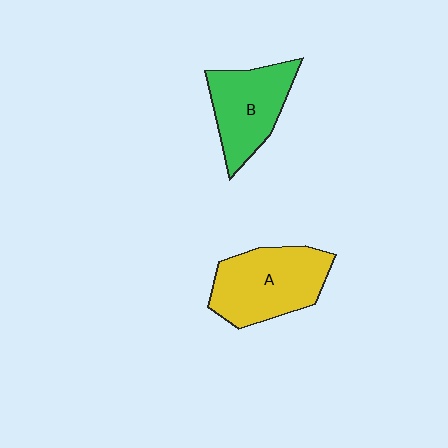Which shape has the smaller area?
Shape B (green).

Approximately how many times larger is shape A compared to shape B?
Approximately 1.2 times.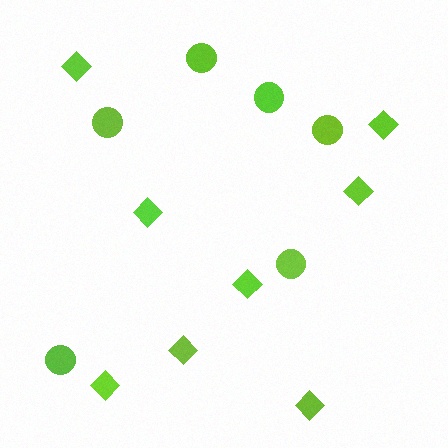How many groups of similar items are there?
There are 2 groups: one group of circles (6) and one group of diamonds (8).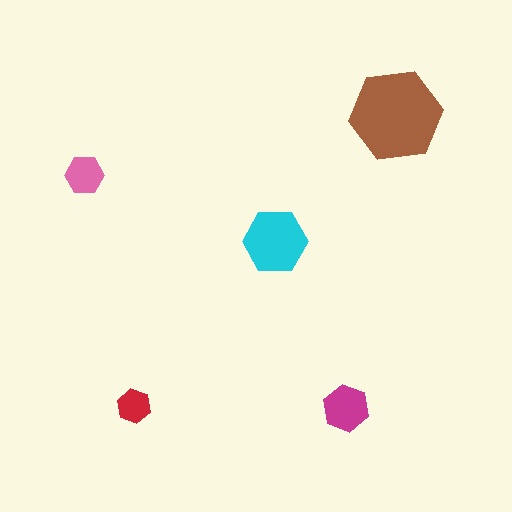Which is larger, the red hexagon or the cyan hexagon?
The cyan one.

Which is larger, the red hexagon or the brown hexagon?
The brown one.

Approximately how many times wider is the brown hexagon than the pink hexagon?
About 2.5 times wider.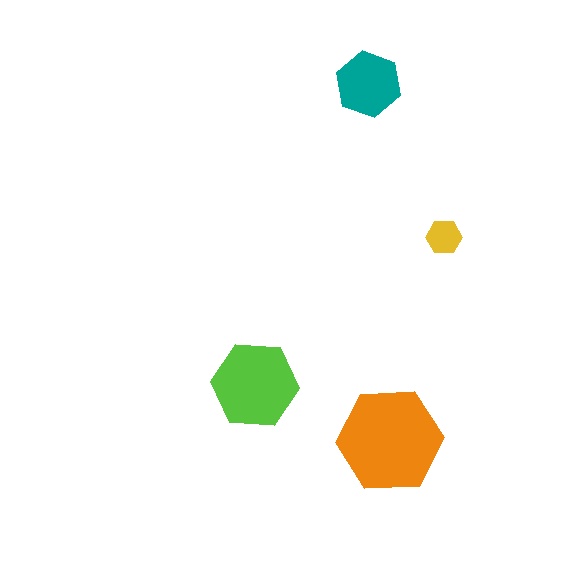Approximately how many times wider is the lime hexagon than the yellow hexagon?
About 2.5 times wider.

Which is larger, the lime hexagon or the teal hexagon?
The lime one.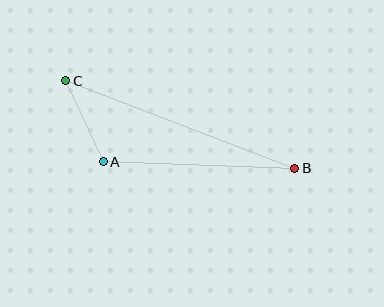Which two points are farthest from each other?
Points B and C are farthest from each other.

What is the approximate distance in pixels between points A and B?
The distance between A and B is approximately 191 pixels.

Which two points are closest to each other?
Points A and C are closest to each other.